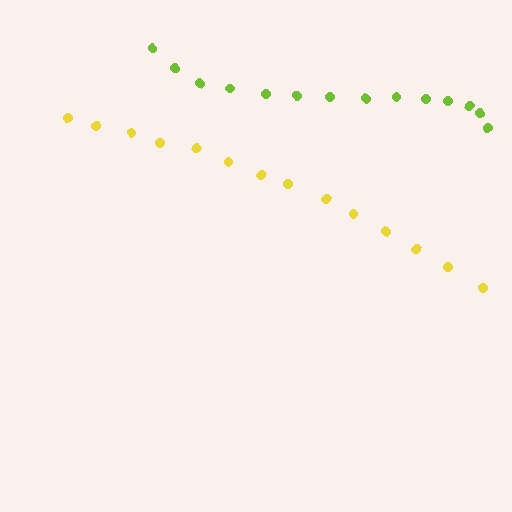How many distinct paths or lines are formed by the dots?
There are 2 distinct paths.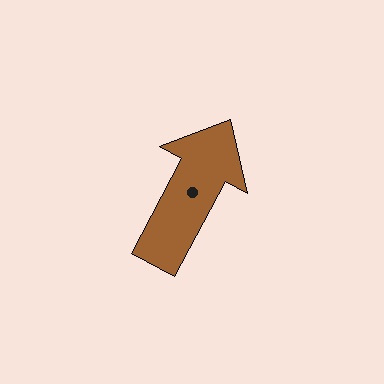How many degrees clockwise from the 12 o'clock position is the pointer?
Approximately 28 degrees.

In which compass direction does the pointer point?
Northeast.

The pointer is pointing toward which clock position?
Roughly 1 o'clock.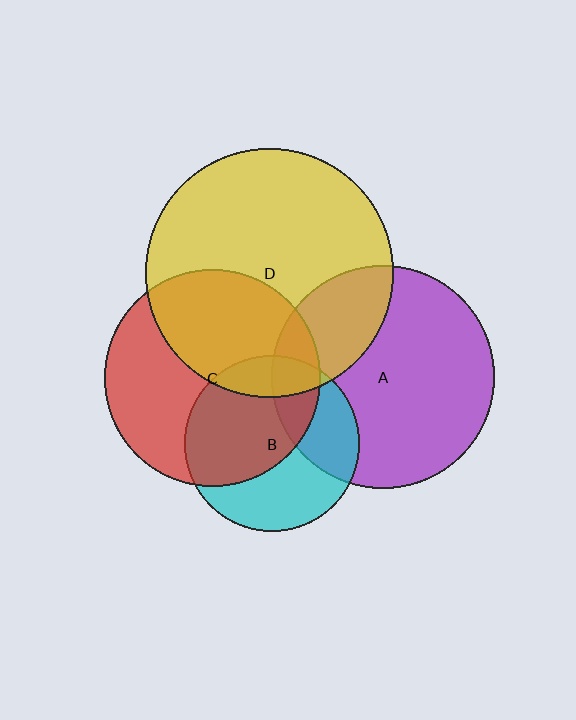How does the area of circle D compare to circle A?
Approximately 1.2 times.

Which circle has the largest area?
Circle D (yellow).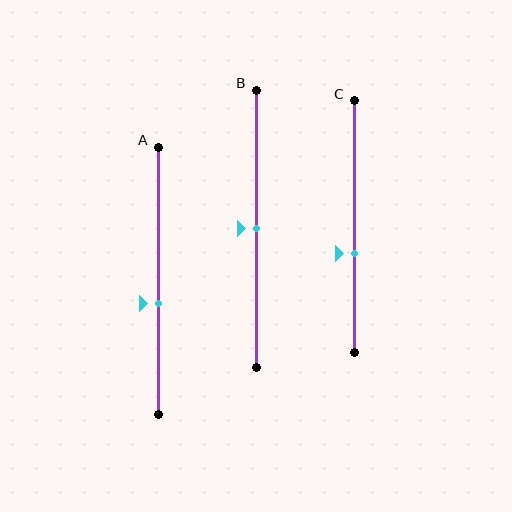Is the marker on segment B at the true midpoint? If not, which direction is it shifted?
Yes, the marker on segment B is at the true midpoint.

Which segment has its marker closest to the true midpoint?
Segment B has its marker closest to the true midpoint.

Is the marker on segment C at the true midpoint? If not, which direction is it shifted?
No, the marker on segment C is shifted downward by about 11% of the segment length.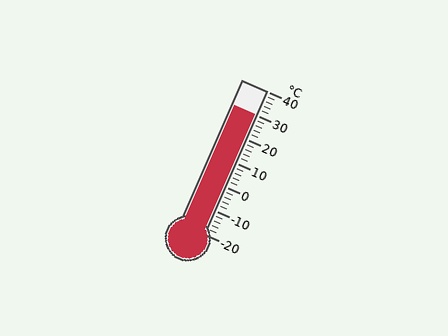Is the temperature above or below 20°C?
The temperature is above 20°C.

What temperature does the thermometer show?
The thermometer shows approximately 30°C.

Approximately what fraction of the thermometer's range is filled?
The thermometer is filled to approximately 85% of its range.